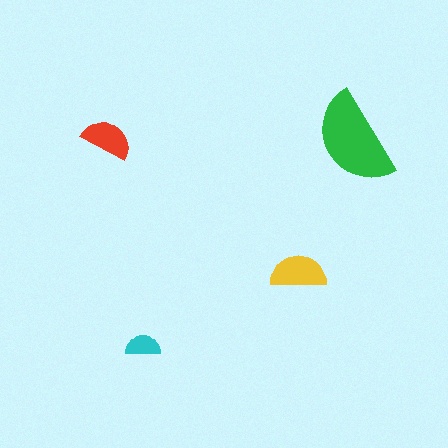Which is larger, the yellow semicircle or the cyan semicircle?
The yellow one.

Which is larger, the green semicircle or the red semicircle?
The green one.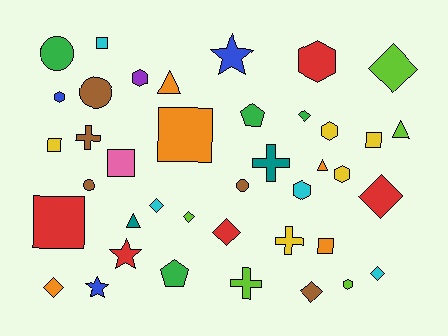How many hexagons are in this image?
There are 7 hexagons.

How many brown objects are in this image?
There are 5 brown objects.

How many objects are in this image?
There are 40 objects.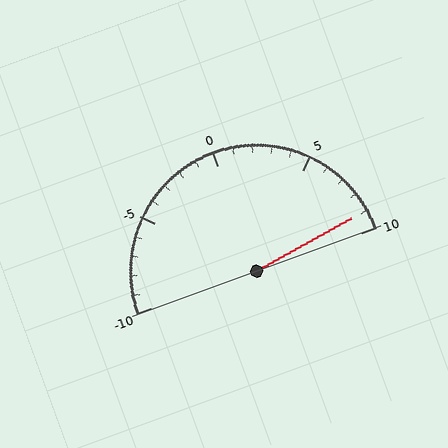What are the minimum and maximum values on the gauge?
The gauge ranges from -10 to 10.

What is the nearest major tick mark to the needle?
The nearest major tick mark is 10.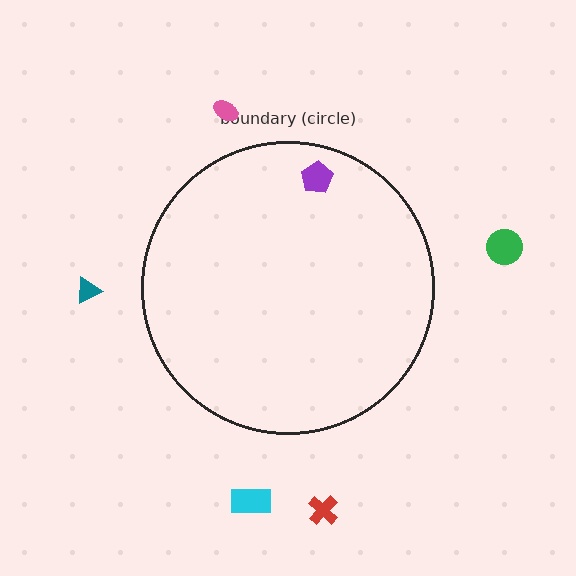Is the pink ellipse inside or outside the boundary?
Outside.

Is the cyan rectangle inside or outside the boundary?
Outside.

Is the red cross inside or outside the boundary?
Outside.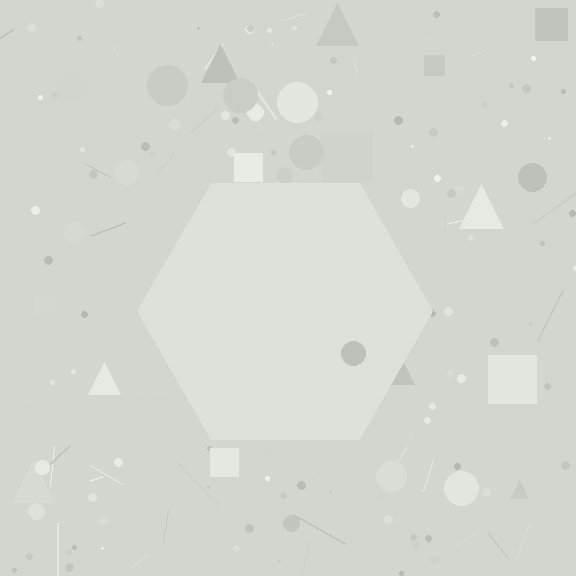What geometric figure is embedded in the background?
A hexagon is embedded in the background.